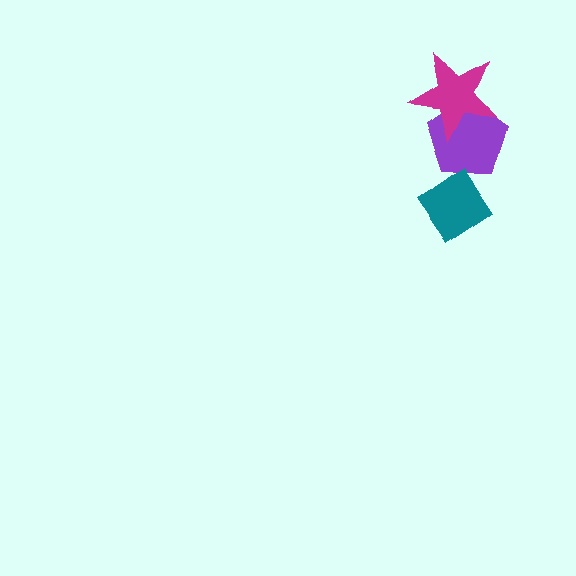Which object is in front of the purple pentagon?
The magenta star is in front of the purple pentagon.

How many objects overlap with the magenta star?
1 object overlaps with the magenta star.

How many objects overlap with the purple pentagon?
1 object overlaps with the purple pentagon.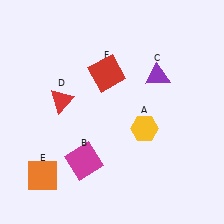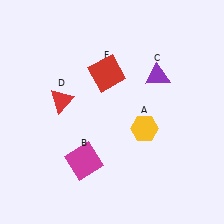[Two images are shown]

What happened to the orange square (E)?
The orange square (E) was removed in Image 2. It was in the bottom-left area of Image 1.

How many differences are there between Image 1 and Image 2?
There is 1 difference between the two images.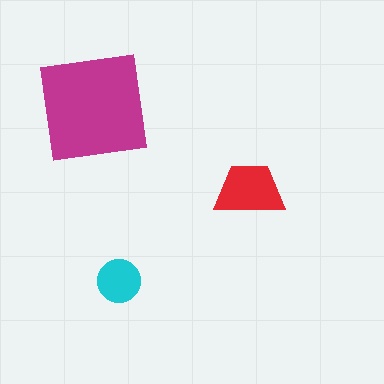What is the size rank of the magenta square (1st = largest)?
1st.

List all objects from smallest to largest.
The cyan circle, the red trapezoid, the magenta square.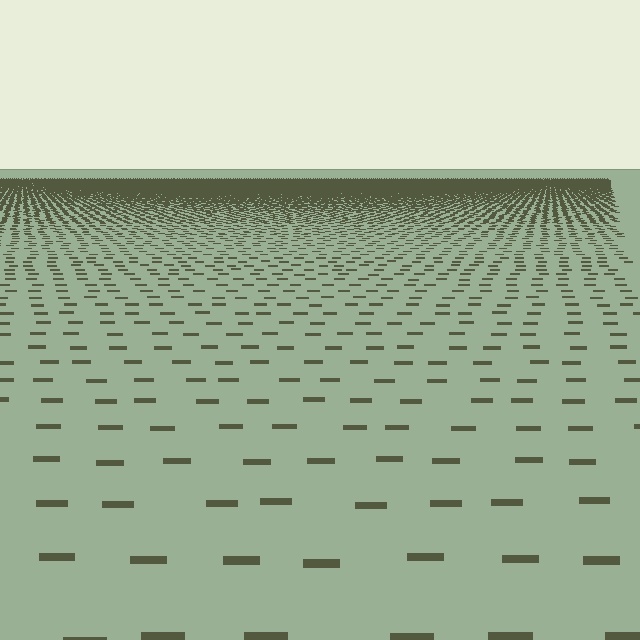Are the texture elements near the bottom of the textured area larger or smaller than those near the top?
Larger. Near the bottom, elements are closer to the viewer and appear at a bigger on-screen size.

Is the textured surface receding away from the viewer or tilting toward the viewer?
The surface is receding away from the viewer. Texture elements get smaller and denser toward the top.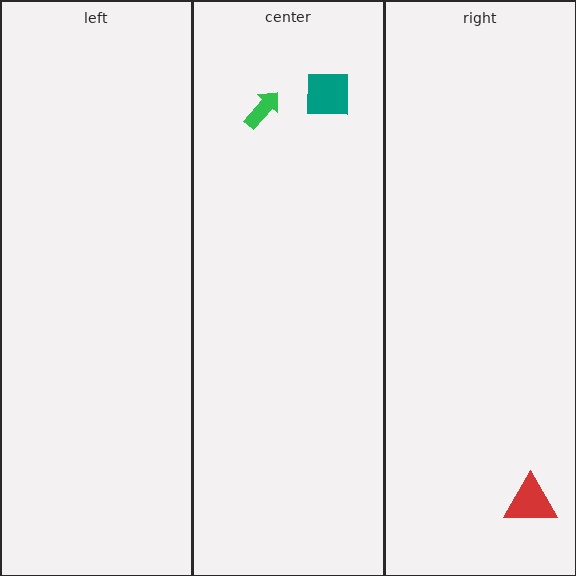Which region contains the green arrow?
The center region.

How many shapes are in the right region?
1.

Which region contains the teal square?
The center region.